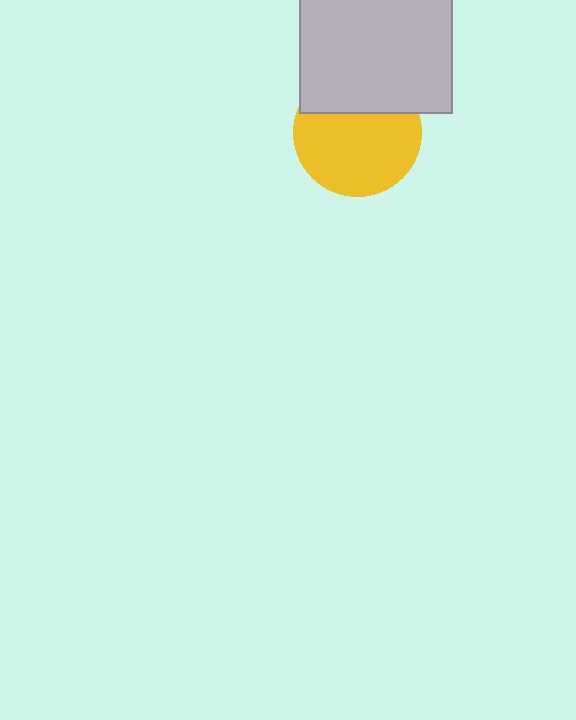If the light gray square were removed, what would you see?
You would see the complete yellow circle.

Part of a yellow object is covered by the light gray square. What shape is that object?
It is a circle.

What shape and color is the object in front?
The object in front is a light gray square.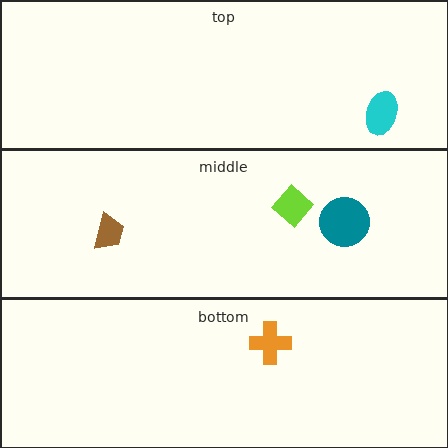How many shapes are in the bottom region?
1.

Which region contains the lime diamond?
The middle region.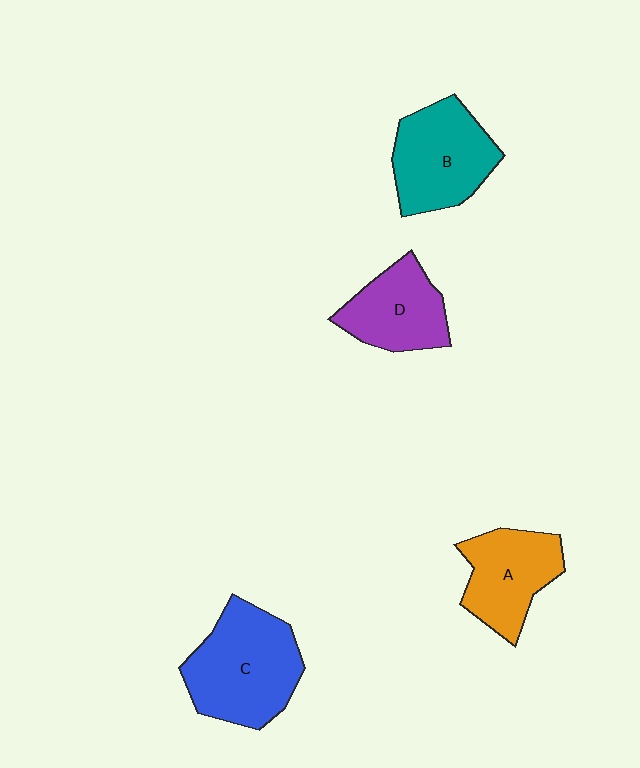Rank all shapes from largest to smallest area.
From largest to smallest: C (blue), B (teal), A (orange), D (purple).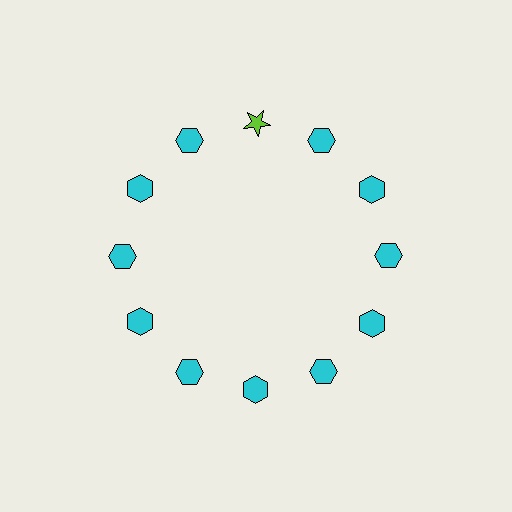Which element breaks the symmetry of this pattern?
The lime star at roughly the 12 o'clock position breaks the symmetry. All other shapes are cyan hexagons.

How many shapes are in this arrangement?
There are 12 shapes arranged in a ring pattern.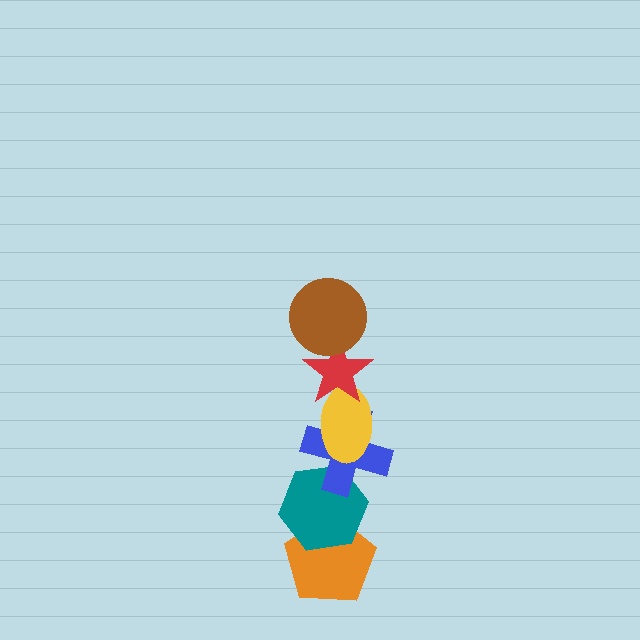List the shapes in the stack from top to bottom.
From top to bottom: the brown circle, the red star, the yellow ellipse, the blue cross, the teal hexagon, the orange pentagon.